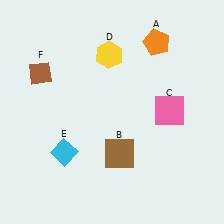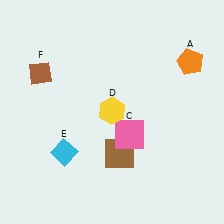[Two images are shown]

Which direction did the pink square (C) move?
The pink square (C) moved left.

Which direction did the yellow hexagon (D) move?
The yellow hexagon (D) moved down.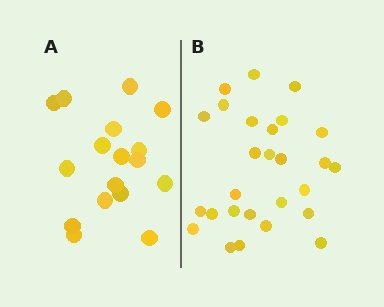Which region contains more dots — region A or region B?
Region B (the right region) has more dots.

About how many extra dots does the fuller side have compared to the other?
Region B has roughly 10 or so more dots than region A.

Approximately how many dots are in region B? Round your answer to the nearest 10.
About 30 dots. (The exact count is 27, which rounds to 30.)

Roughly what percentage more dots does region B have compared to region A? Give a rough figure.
About 60% more.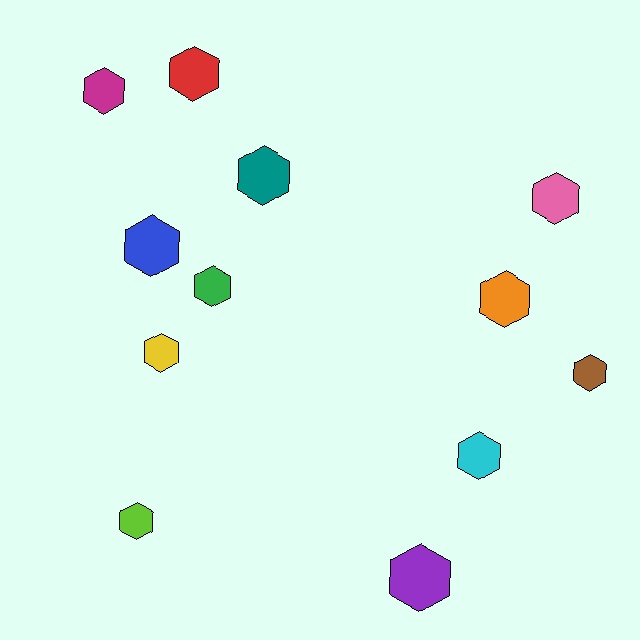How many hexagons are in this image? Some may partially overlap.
There are 12 hexagons.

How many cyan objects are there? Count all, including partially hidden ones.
There is 1 cyan object.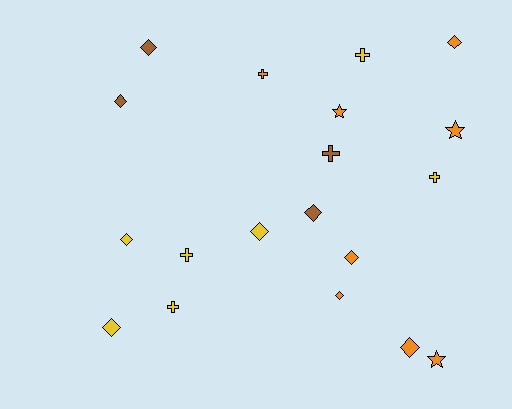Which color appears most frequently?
Orange, with 8 objects.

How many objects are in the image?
There are 19 objects.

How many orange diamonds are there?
There are 4 orange diamonds.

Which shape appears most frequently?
Diamond, with 10 objects.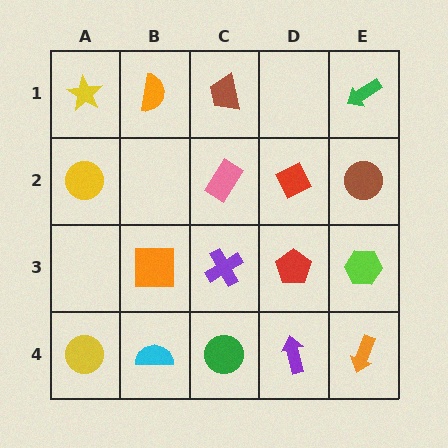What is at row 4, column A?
A yellow circle.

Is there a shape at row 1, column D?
No, that cell is empty.